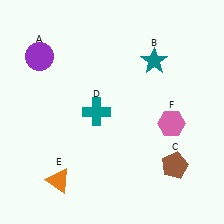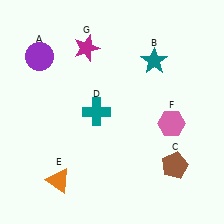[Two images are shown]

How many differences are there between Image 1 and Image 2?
There is 1 difference between the two images.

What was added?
A magenta star (G) was added in Image 2.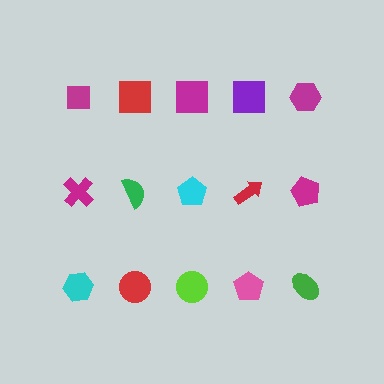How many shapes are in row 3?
5 shapes.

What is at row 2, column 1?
A magenta cross.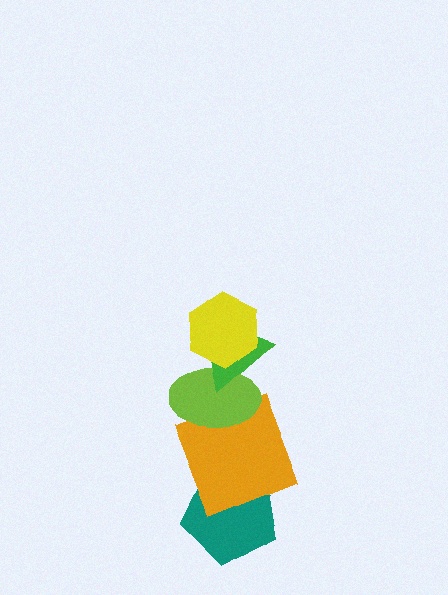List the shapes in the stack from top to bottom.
From top to bottom: the yellow hexagon, the green triangle, the lime ellipse, the orange square, the teal pentagon.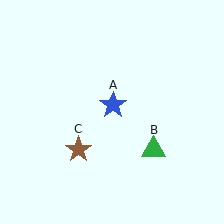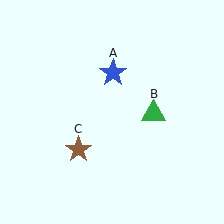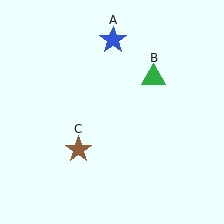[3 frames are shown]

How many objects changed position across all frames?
2 objects changed position: blue star (object A), green triangle (object B).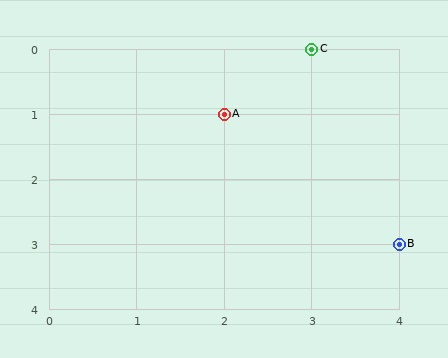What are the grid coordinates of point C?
Point C is at grid coordinates (3, 0).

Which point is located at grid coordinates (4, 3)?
Point B is at (4, 3).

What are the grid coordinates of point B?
Point B is at grid coordinates (4, 3).